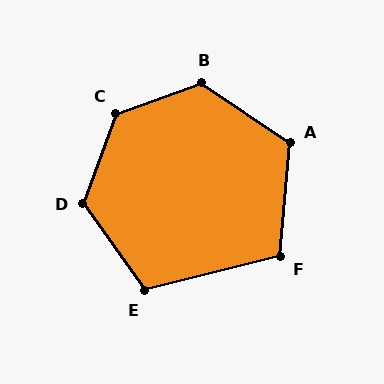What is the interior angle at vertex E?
Approximately 111 degrees (obtuse).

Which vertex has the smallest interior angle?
F, at approximately 109 degrees.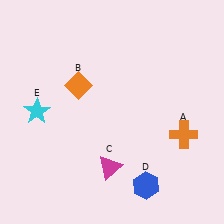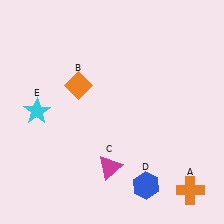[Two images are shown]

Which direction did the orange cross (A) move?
The orange cross (A) moved down.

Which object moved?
The orange cross (A) moved down.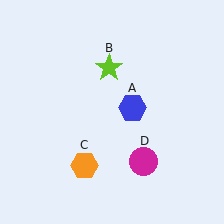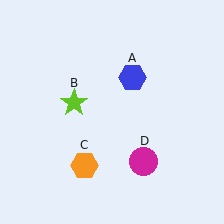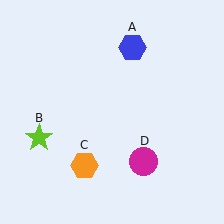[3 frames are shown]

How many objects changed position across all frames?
2 objects changed position: blue hexagon (object A), lime star (object B).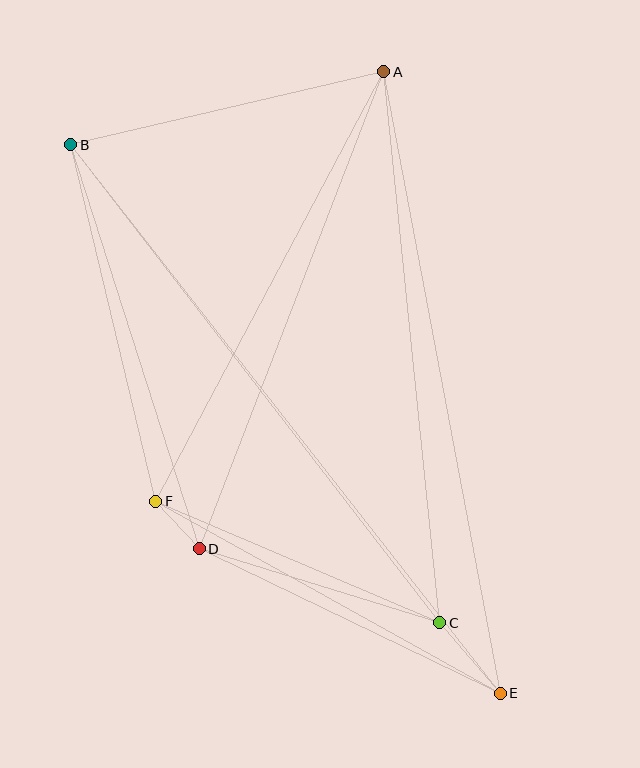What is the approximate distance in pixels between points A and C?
The distance between A and C is approximately 554 pixels.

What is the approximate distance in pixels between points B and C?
The distance between B and C is approximately 604 pixels.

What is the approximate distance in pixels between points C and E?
The distance between C and E is approximately 93 pixels.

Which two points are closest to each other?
Points D and F are closest to each other.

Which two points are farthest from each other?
Points B and E are farthest from each other.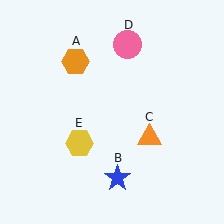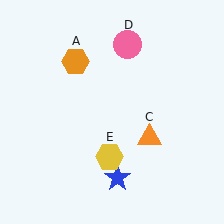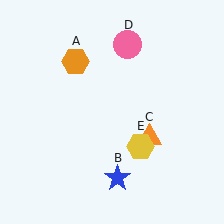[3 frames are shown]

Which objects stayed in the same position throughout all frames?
Orange hexagon (object A) and blue star (object B) and orange triangle (object C) and pink circle (object D) remained stationary.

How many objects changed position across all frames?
1 object changed position: yellow hexagon (object E).